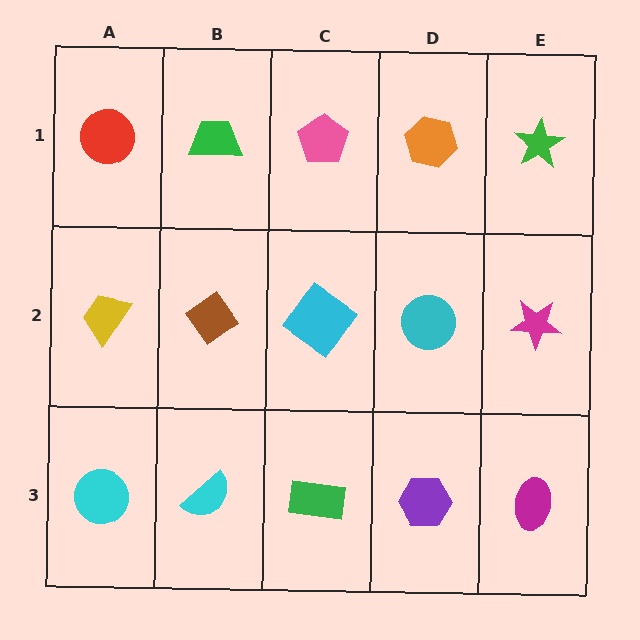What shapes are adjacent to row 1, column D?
A cyan circle (row 2, column D), a pink pentagon (row 1, column C), a green star (row 1, column E).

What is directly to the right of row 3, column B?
A green rectangle.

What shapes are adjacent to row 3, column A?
A yellow trapezoid (row 2, column A), a cyan semicircle (row 3, column B).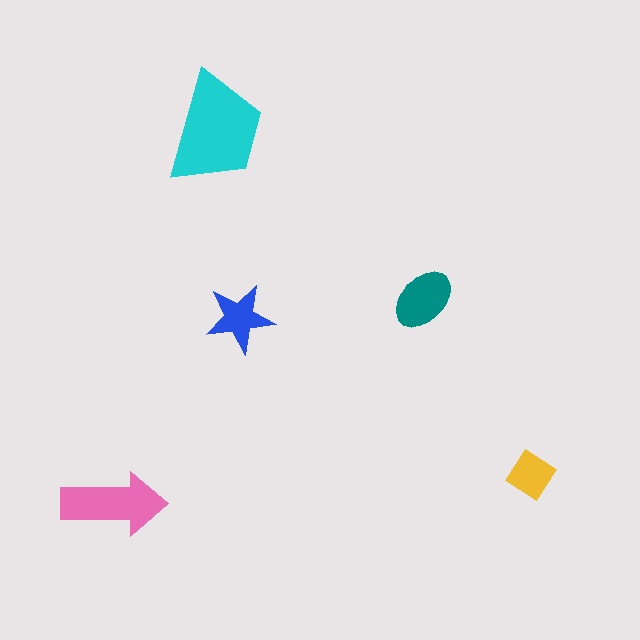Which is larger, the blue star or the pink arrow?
The pink arrow.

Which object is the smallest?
The yellow diamond.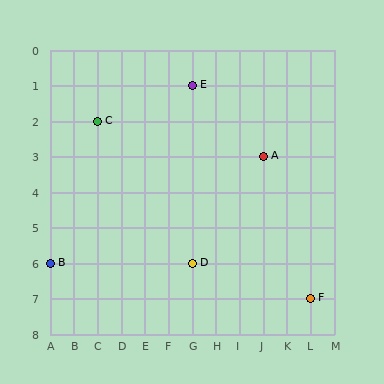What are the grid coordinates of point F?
Point F is at grid coordinates (L, 7).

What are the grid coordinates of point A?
Point A is at grid coordinates (J, 3).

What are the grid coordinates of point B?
Point B is at grid coordinates (A, 6).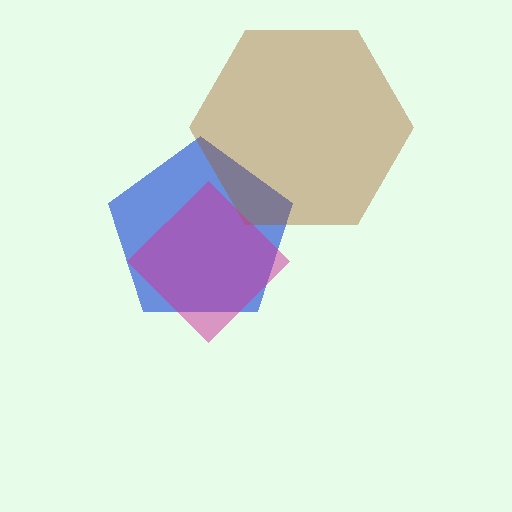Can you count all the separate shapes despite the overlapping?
Yes, there are 3 separate shapes.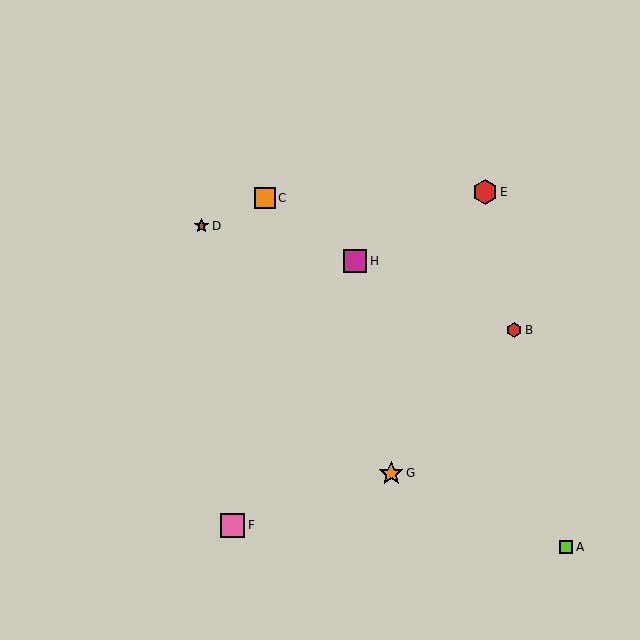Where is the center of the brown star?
The center of the brown star is at (202, 226).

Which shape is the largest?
The red hexagon (labeled E) is the largest.